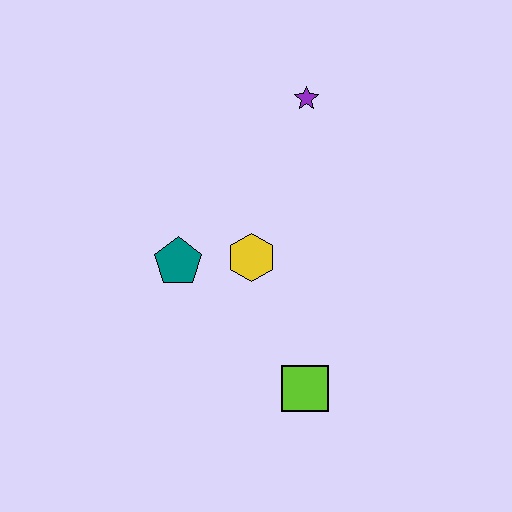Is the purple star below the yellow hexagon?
No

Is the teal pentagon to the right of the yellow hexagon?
No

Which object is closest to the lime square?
The yellow hexagon is closest to the lime square.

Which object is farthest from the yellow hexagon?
The purple star is farthest from the yellow hexagon.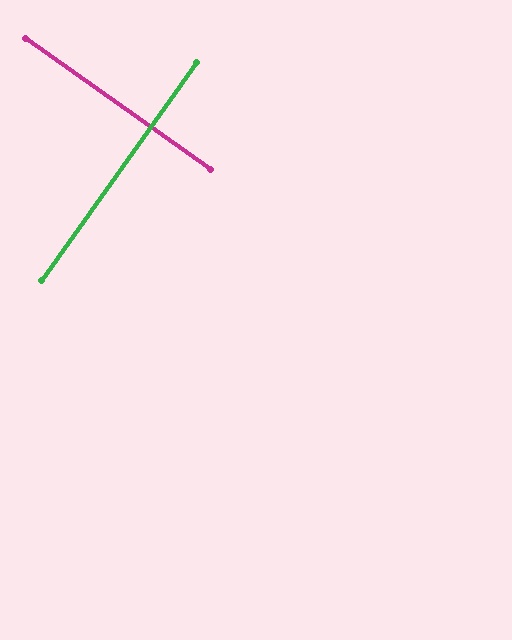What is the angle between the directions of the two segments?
Approximately 90 degrees.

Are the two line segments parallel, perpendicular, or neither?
Perpendicular — they meet at approximately 90°.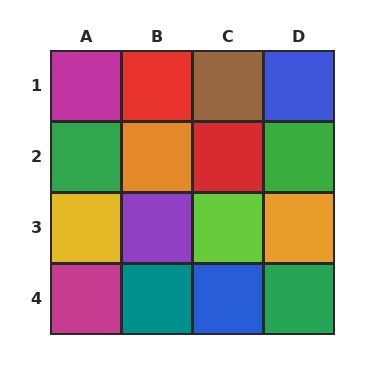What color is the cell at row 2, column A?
Green.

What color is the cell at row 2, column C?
Red.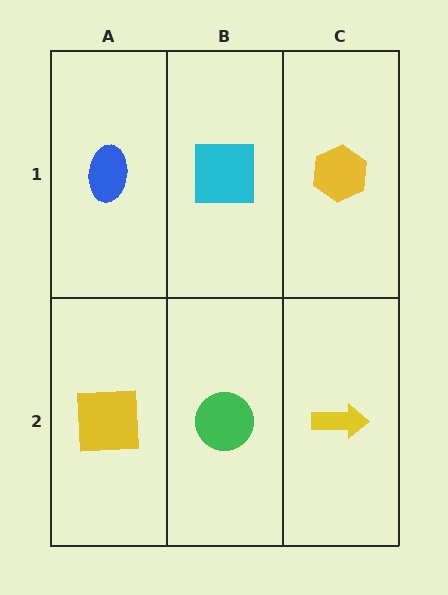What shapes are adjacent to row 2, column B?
A cyan square (row 1, column B), a yellow square (row 2, column A), a yellow arrow (row 2, column C).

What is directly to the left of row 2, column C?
A green circle.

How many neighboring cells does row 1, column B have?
3.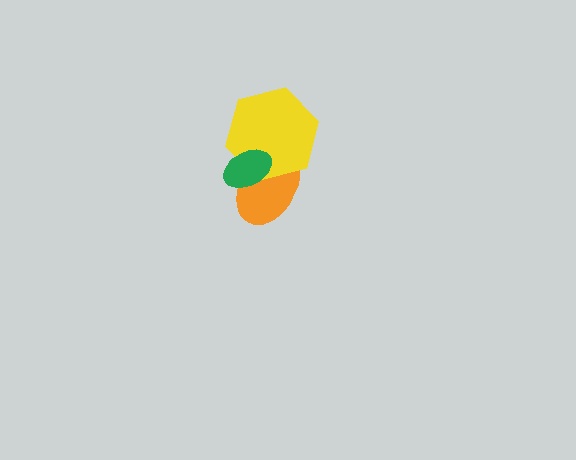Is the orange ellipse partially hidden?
Yes, it is partially covered by another shape.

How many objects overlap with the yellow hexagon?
2 objects overlap with the yellow hexagon.